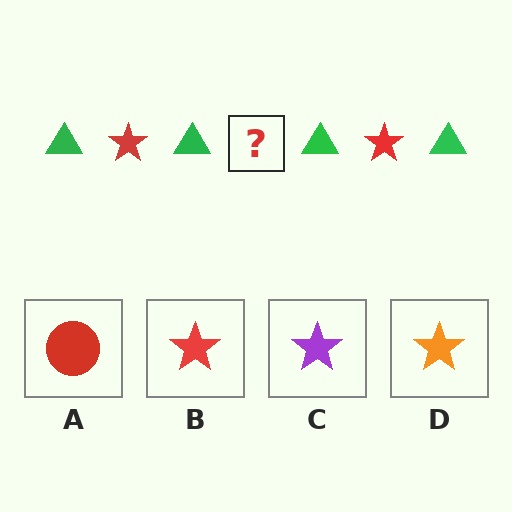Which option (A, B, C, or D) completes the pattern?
B.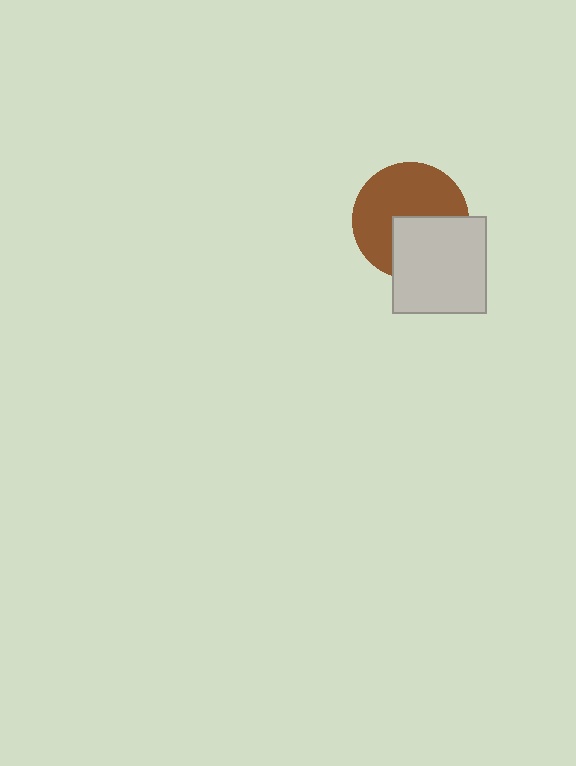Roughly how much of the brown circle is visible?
About half of it is visible (roughly 61%).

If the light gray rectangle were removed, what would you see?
You would see the complete brown circle.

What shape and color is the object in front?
The object in front is a light gray rectangle.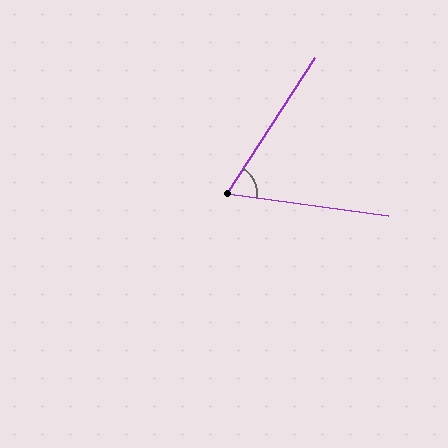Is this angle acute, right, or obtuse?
It is acute.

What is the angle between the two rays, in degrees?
Approximately 65 degrees.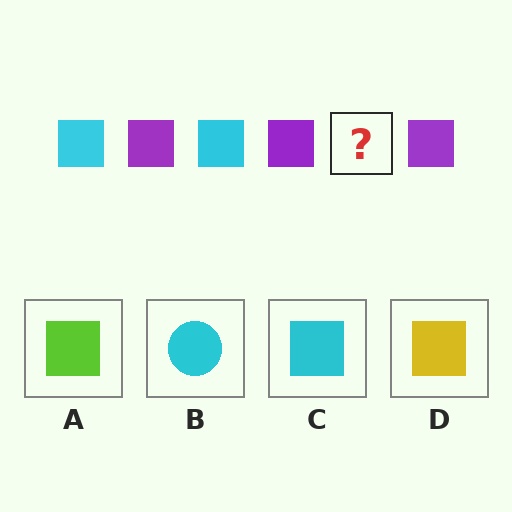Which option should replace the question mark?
Option C.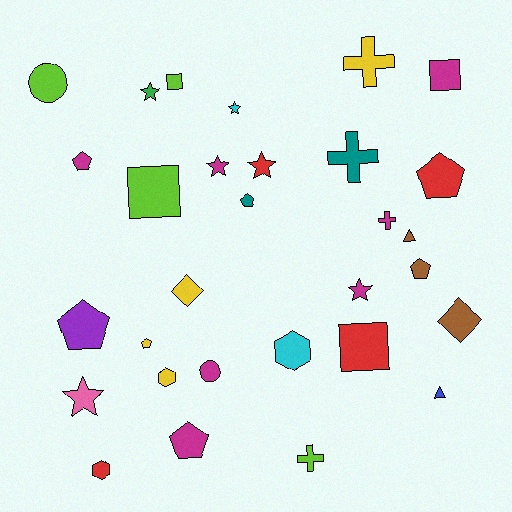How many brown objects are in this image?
There are 3 brown objects.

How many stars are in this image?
There are 6 stars.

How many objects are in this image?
There are 30 objects.